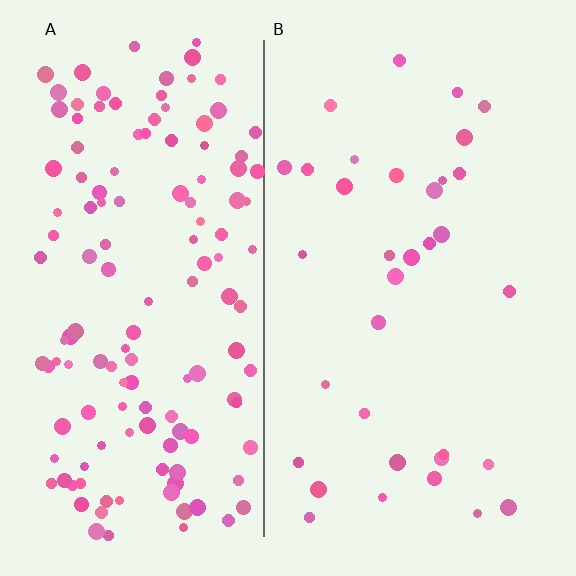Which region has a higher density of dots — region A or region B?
A (the left).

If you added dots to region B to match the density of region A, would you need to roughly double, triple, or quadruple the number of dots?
Approximately quadruple.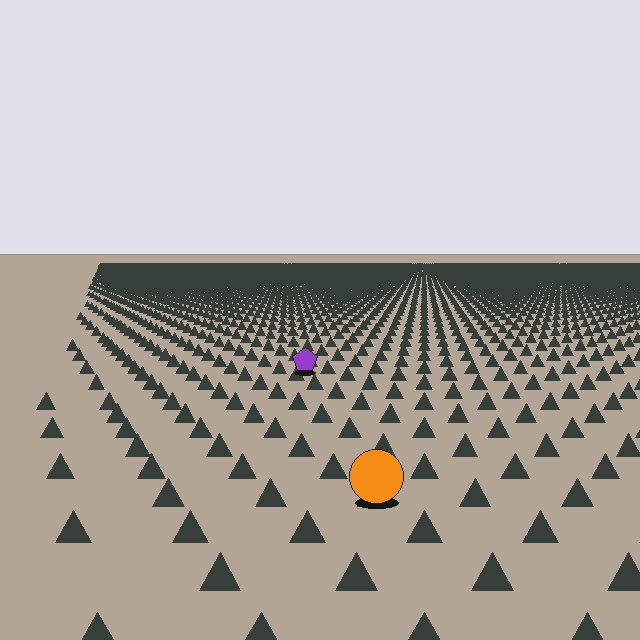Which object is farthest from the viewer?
The purple pentagon is farthest from the viewer. It appears smaller and the ground texture around it is denser.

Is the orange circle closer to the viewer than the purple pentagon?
Yes. The orange circle is closer — you can tell from the texture gradient: the ground texture is coarser near it.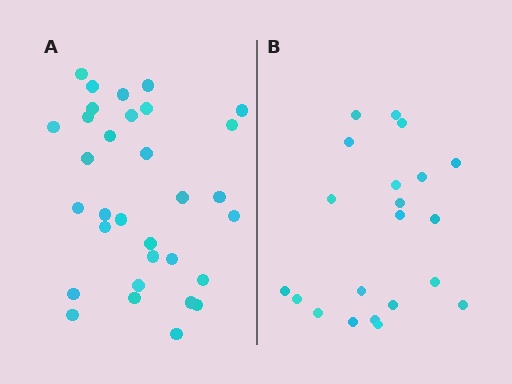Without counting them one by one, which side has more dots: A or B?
Region A (the left region) has more dots.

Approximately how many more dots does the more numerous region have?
Region A has roughly 12 or so more dots than region B.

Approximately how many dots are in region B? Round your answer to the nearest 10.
About 20 dots. (The exact count is 21, which rounds to 20.)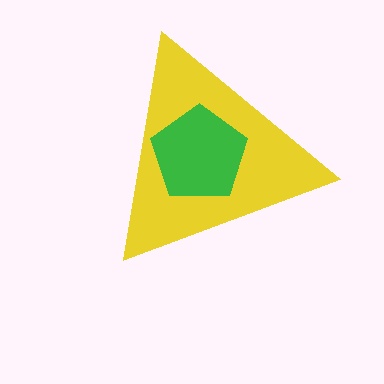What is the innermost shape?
The green pentagon.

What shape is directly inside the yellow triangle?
The green pentagon.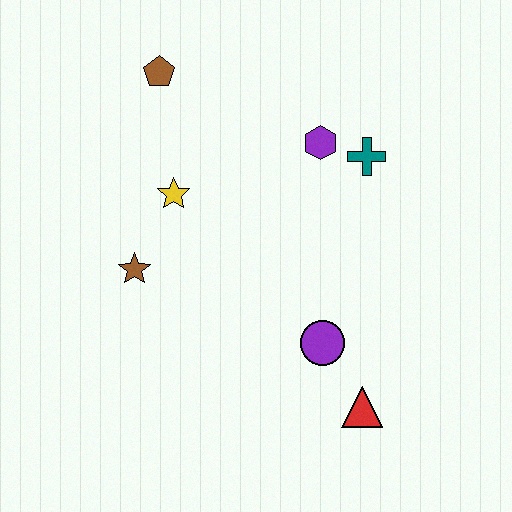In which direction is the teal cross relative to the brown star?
The teal cross is to the right of the brown star.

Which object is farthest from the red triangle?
The brown pentagon is farthest from the red triangle.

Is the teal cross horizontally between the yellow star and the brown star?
No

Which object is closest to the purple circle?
The red triangle is closest to the purple circle.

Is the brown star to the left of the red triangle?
Yes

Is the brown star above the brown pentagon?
No